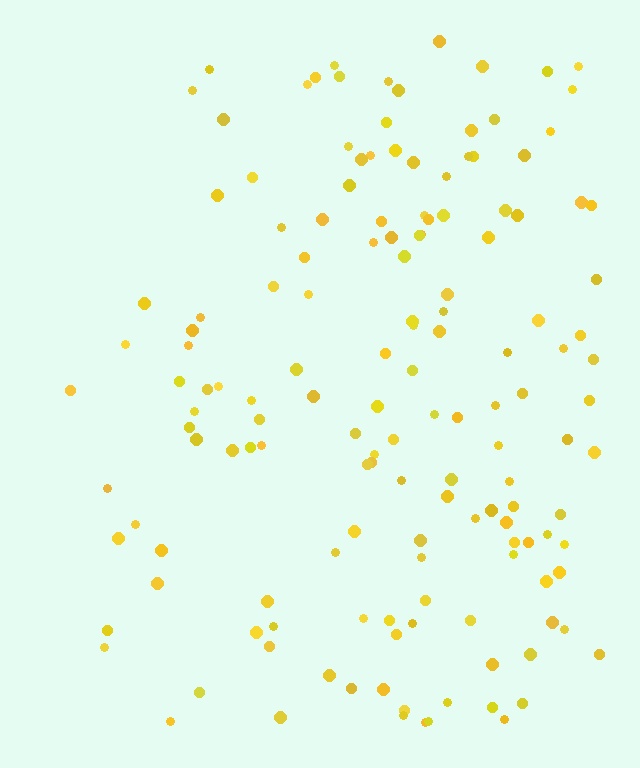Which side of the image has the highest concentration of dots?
The right.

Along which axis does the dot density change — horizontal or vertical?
Horizontal.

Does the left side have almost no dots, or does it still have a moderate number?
Still a moderate number, just noticeably fewer than the right.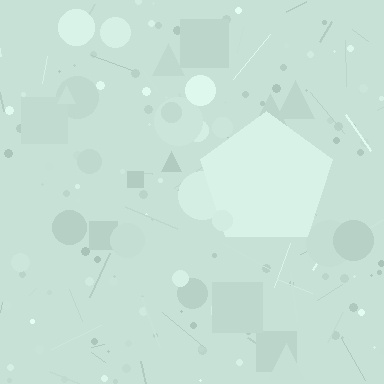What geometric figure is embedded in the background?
A pentagon is embedded in the background.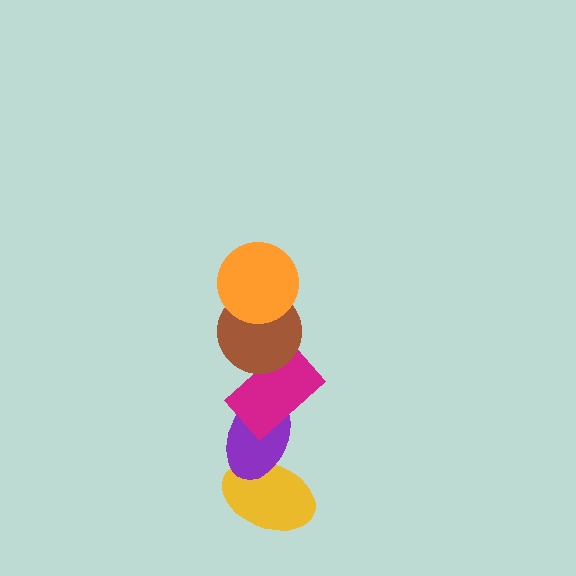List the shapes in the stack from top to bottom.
From top to bottom: the orange circle, the brown circle, the magenta rectangle, the purple ellipse, the yellow ellipse.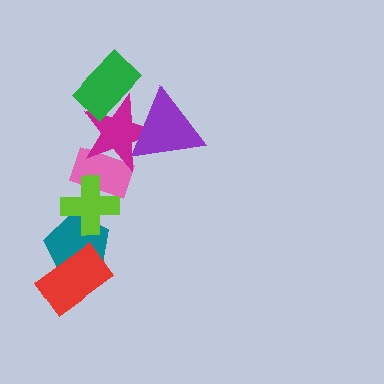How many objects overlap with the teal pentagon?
2 objects overlap with the teal pentagon.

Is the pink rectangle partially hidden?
Yes, it is partially covered by another shape.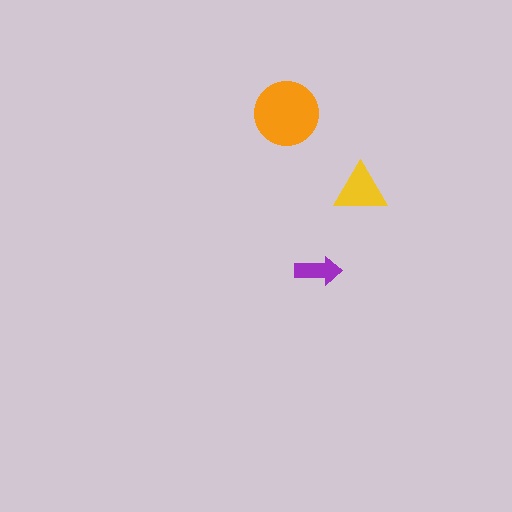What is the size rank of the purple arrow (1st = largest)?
3rd.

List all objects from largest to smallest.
The orange circle, the yellow triangle, the purple arrow.